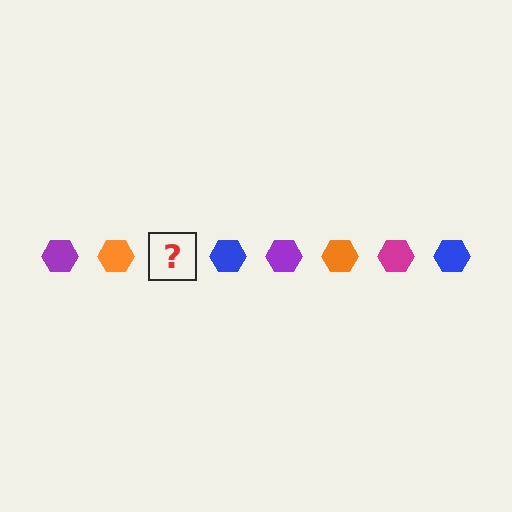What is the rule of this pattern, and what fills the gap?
The rule is that the pattern cycles through purple, orange, magenta, blue hexagons. The gap should be filled with a magenta hexagon.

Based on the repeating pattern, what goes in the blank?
The blank should be a magenta hexagon.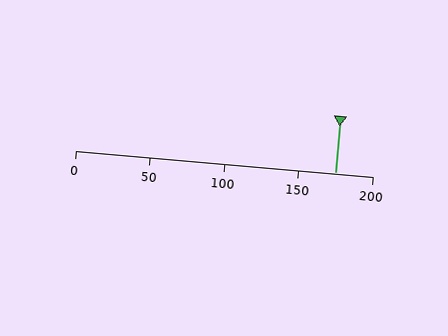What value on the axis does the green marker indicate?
The marker indicates approximately 175.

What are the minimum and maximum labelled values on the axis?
The axis runs from 0 to 200.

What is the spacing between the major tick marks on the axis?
The major ticks are spaced 50 apart.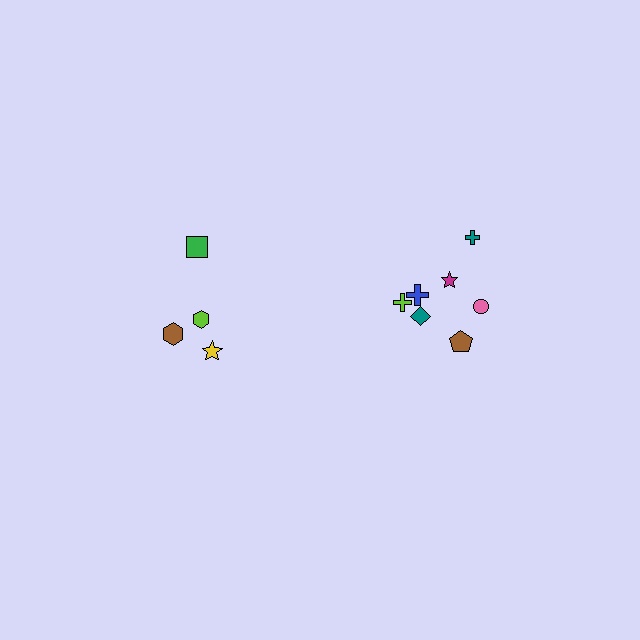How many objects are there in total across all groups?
There are 11 objects.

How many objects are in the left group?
There are 4 objects.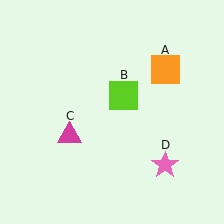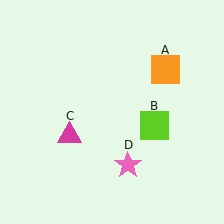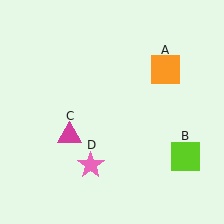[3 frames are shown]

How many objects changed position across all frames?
2 objects changed position: lime square (object B), pink star (object D).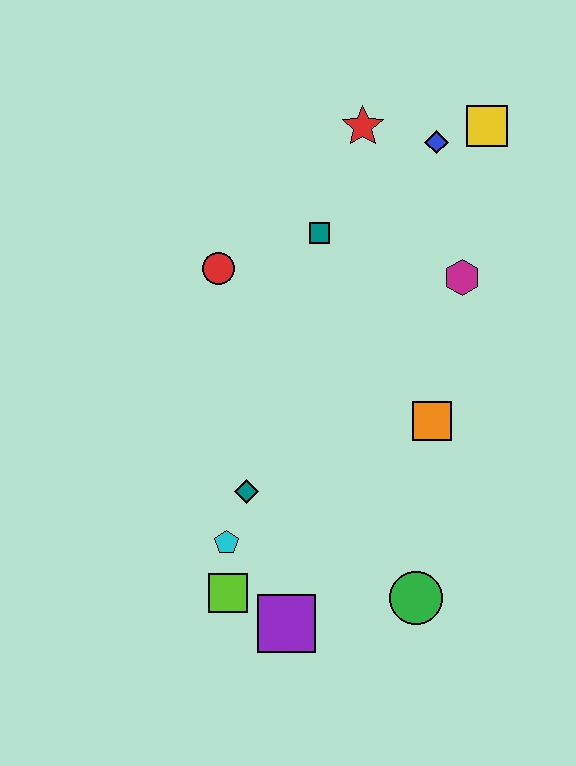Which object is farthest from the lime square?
The yellow square is farthest from the lime square.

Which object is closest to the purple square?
The lime square is closest to the purple square.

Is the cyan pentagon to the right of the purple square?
No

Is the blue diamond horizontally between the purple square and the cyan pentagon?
No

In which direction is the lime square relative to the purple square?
The lime square is to the left of the purple square.